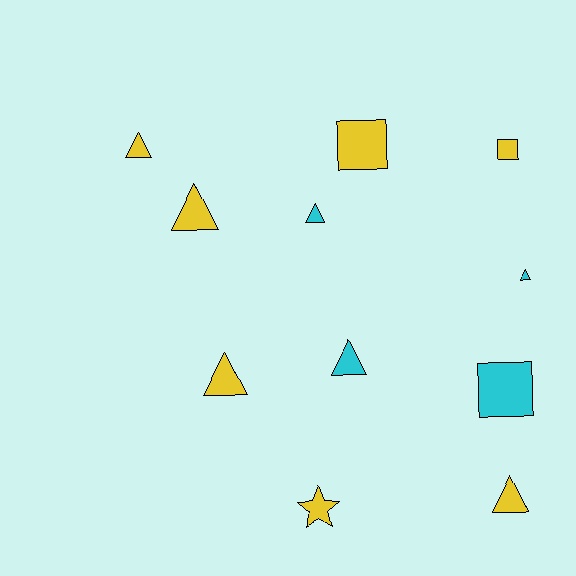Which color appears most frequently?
Yellow, with 7 objects.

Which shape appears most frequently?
Triangle, with 7 objects.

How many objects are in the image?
There are 11 objects.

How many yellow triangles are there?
There are 4 yellow triangles.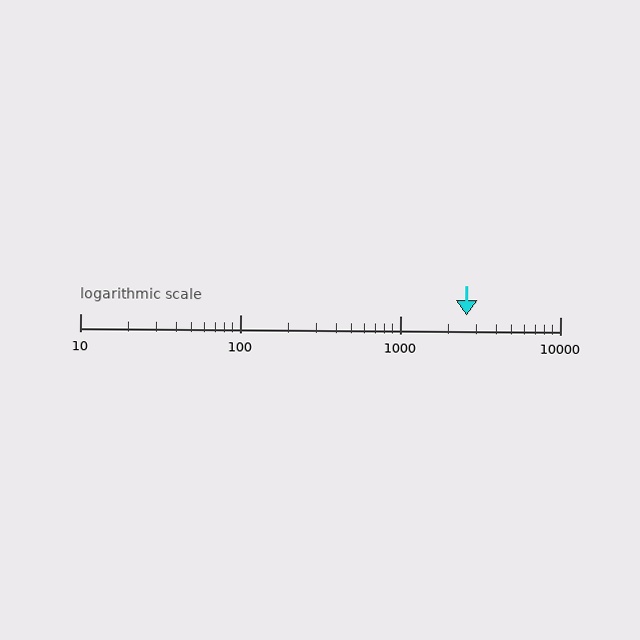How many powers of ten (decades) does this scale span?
The scale spans 3 decades, from 10 to 10000.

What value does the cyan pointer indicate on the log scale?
The pointer indicates approximately 2600.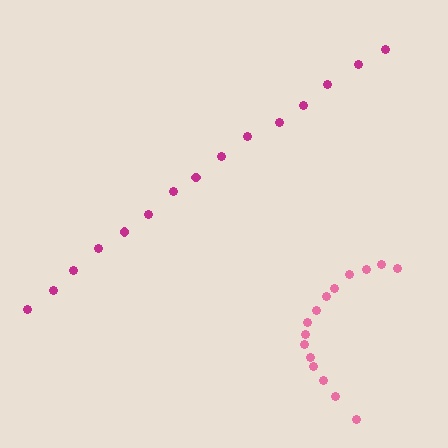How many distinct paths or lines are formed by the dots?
There are 2 distinct paths.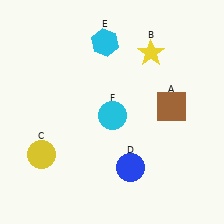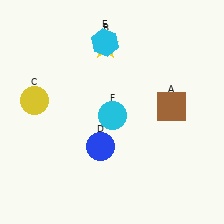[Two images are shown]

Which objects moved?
The objects that moved are: the yellow star (B), the yellow circle (C), the blue circle (D).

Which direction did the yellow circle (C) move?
The yellow circle (C) moved up.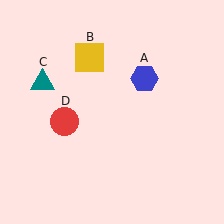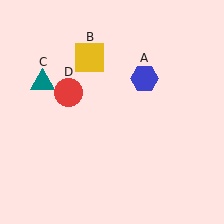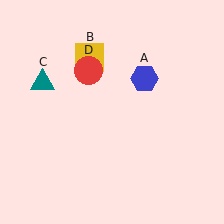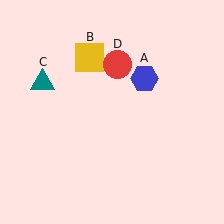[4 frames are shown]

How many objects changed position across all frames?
1 object changed position: red circle (object D).